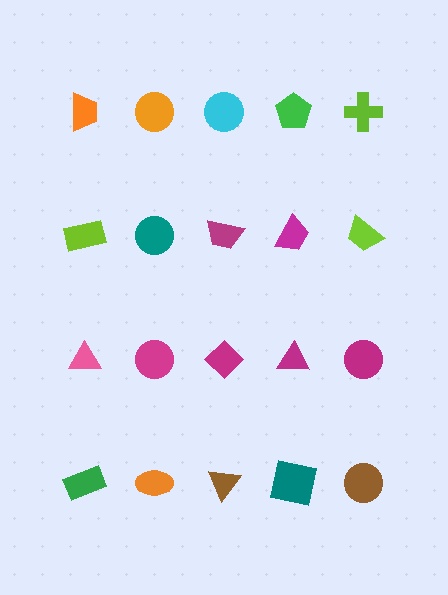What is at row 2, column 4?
A magenta trapezoid.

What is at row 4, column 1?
A green rectangle.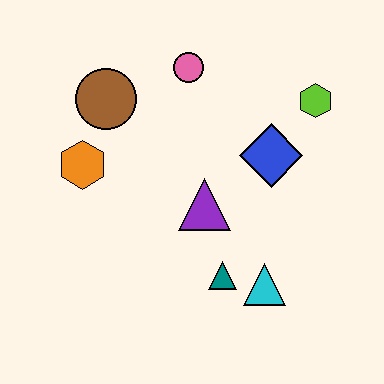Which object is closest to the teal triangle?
The cyan triangle is closest to the teal triangle.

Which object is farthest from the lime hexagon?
The orange hexagon is farthest from the lime hexagon.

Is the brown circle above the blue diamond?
Yes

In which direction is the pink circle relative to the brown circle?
The pink circle is to the right of the brown circle.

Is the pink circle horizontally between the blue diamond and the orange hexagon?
Yes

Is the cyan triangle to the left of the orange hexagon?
No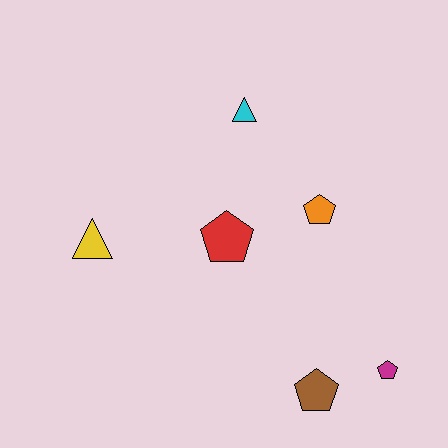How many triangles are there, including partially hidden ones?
There are 2 triangles.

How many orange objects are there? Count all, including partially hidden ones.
There is 1 orange object.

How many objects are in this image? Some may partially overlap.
There are 6 objects.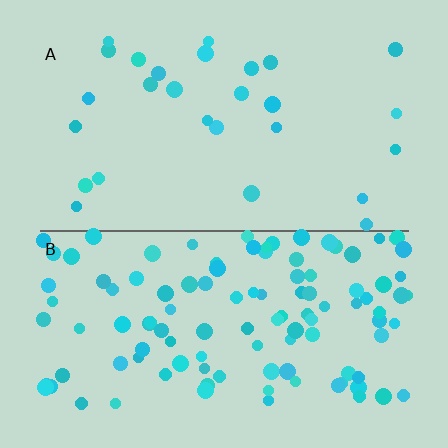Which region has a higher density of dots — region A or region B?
B (the bottom).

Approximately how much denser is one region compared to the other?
Approximately 4.0× — region B over region A.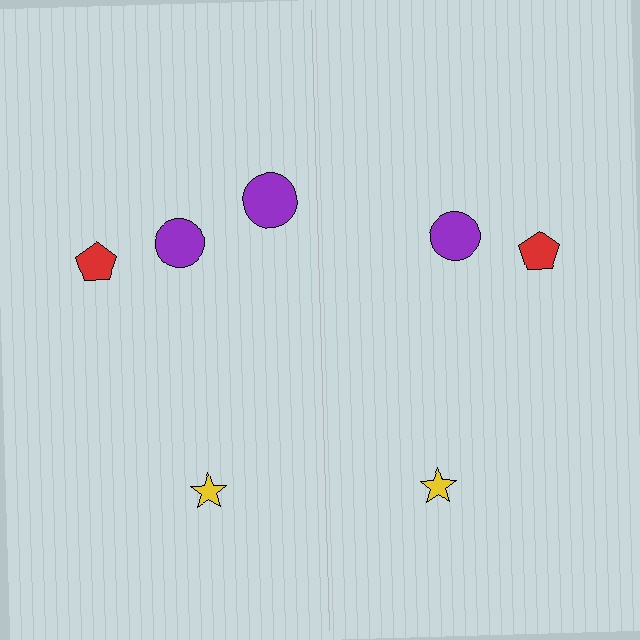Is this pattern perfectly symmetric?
No, the pattern is not perfectly symmetric. A purple circle is missing from the right side.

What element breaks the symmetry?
A purple circle is missing from the right side.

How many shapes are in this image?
There are 7 shapes in this image.